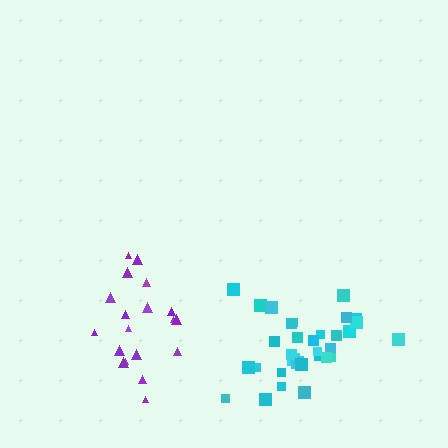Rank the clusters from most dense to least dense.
cyan, purple.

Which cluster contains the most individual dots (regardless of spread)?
Cyan (32).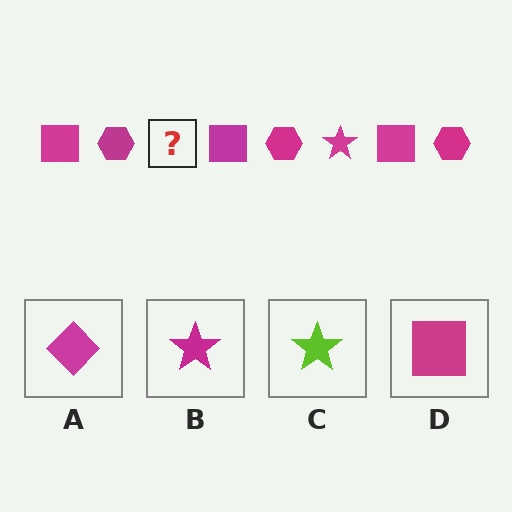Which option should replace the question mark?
Option B.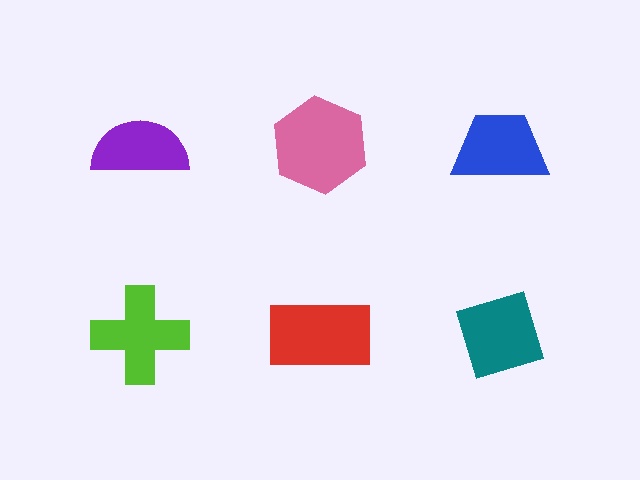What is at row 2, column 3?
A teal diamond.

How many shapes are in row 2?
3 shapes.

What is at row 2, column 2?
A red rectangle.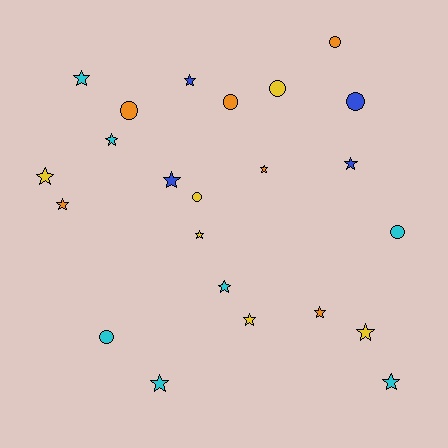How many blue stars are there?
There are 3 blue stars.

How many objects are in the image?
There are 23 objects.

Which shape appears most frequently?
Star, with 15 objects.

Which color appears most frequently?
Cyan, with 7 objects.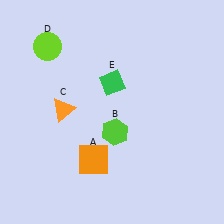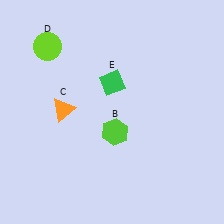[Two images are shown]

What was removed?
The orange square (A) was removed in Image 2.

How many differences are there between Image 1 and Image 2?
There is 1 difference between the two images.